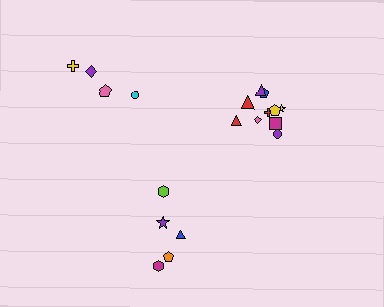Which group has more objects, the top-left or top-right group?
The top-right group.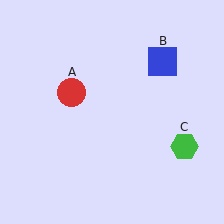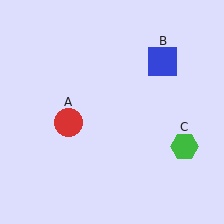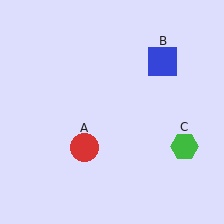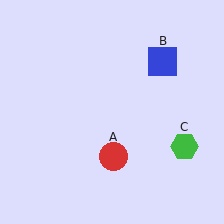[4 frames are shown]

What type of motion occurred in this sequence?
The red circle (object A) rotated counterclockwise around the center of the scene.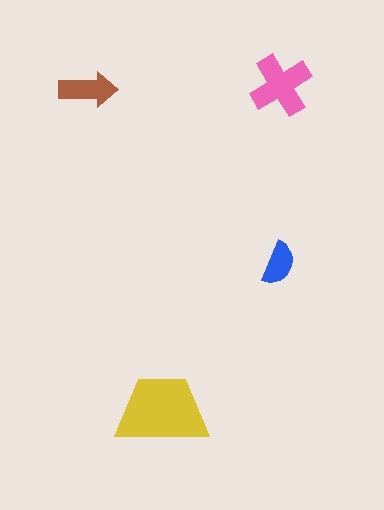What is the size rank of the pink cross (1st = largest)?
2nd.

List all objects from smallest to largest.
The blue semicircle, the brown arrow, the pink cross, the yellow trapezoid.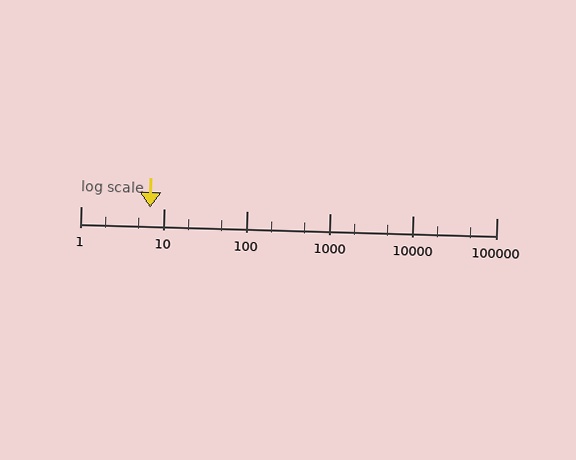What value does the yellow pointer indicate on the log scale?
The pointer indicates approximately 6.8.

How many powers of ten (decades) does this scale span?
The scale spans 5 decades, from 1 to 100000.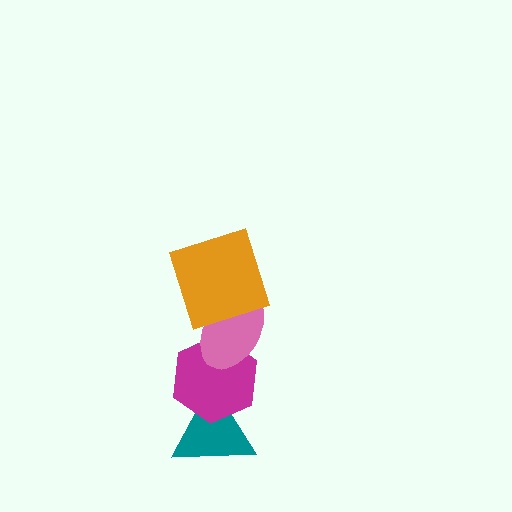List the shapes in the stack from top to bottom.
From top to bottom: the orange square, the pink ellipse, the magenta hexagon, the teal triangle.